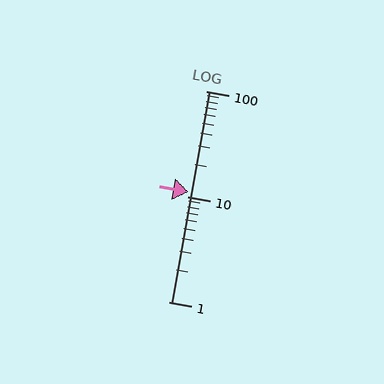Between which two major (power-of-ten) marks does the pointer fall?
The pointer is between 10 and 100.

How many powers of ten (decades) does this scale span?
The scale spans 2 decades, from 1 to 100.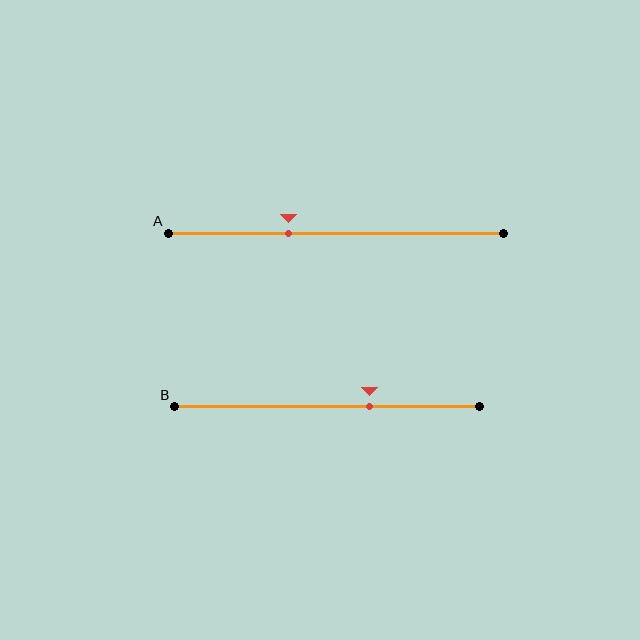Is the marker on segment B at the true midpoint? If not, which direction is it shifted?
No, the marker on segment B is shifted to the right by about 14% of the segment length.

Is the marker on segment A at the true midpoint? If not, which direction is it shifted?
No, the marker on segment A is shifted to the left by about 14% of the segment length.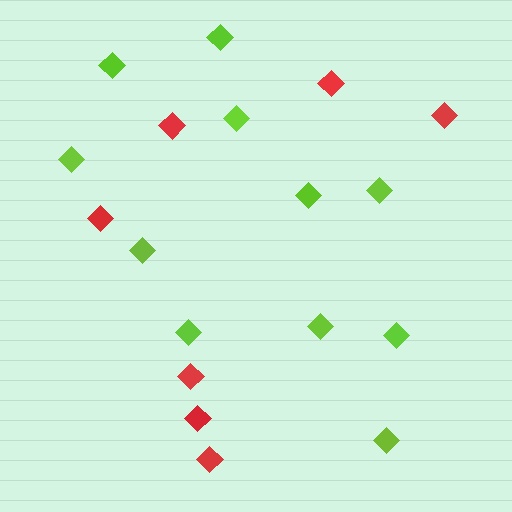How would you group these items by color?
There are 2 groups: one group of red diamonds (7) and one group of lime diamonds (11).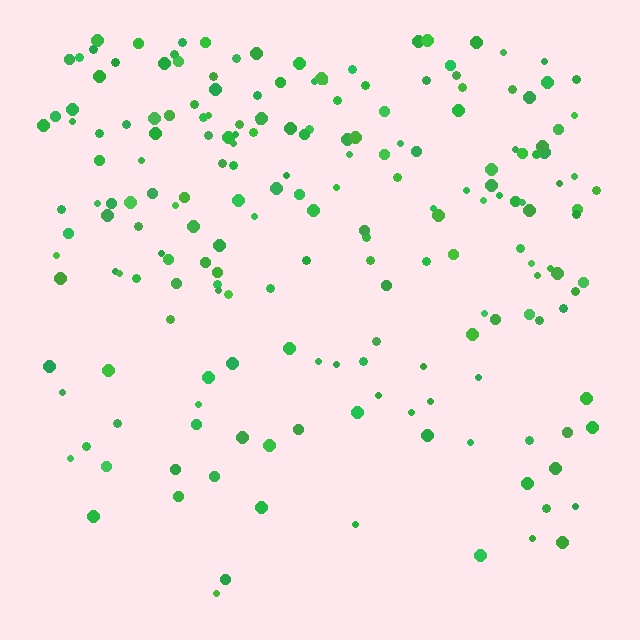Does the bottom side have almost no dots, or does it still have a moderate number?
Still a moderate number, just noticeably fewer than the top.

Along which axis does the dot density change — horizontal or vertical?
Vertical.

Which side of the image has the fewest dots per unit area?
The bottom.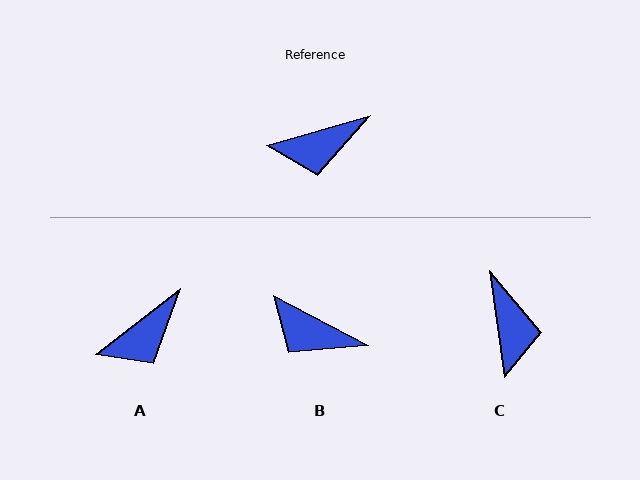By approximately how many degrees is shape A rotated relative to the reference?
Approximately 22 degrees counter-clockwise.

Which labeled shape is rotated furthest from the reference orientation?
C, about 82 degrees away.